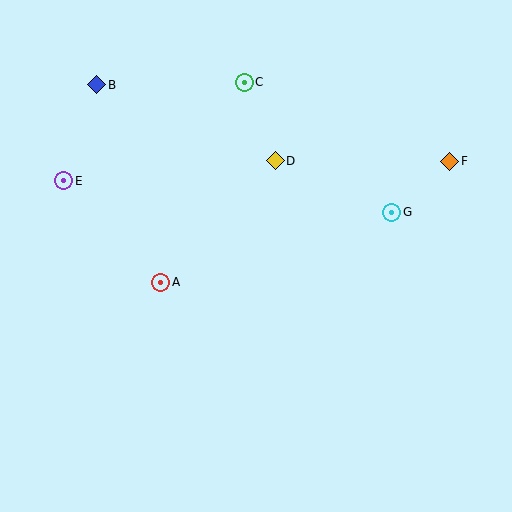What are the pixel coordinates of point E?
Point E is at (64, 181).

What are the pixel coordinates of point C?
Point C is at (244, 82).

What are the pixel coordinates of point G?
Point G is at (392, 212).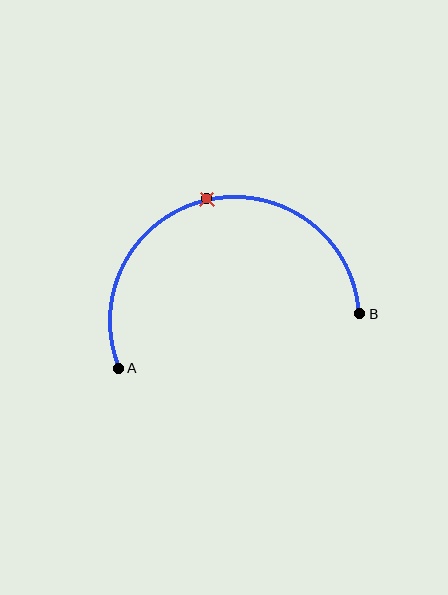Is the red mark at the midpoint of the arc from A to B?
Yes. The red mark lies on the arc at equal arc-length from both A and B — it is the arc midpoint.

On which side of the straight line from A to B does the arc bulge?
The arc bulges above the straight line connecting A and B.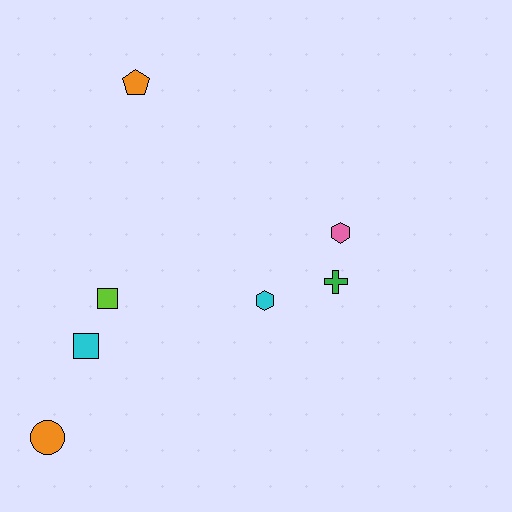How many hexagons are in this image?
There are 2 hexagons.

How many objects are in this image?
There are 7 objects.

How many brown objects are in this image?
There are no brown objects.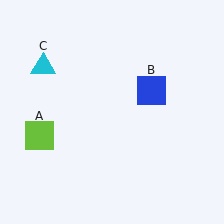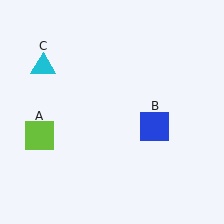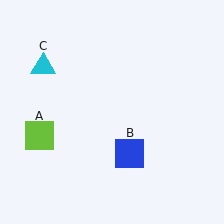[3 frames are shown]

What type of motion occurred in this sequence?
The blue square (object B) rotated clockwise around the center of the scene.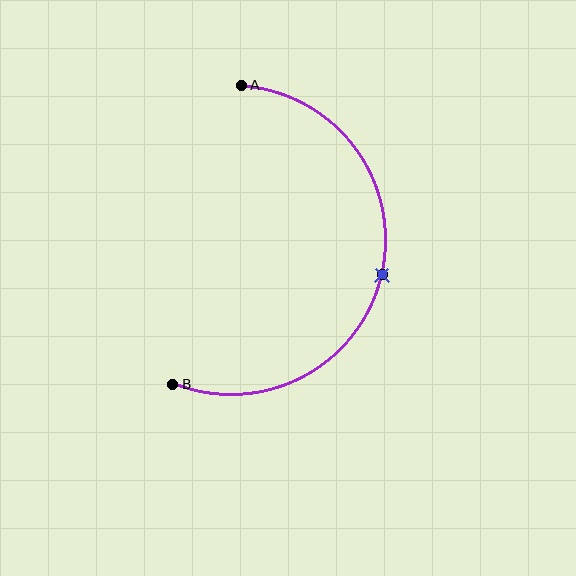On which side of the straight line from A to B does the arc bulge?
The arc bulges to the right of the straight line connecting A and B.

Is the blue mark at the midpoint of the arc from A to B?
Yes. The blue mark lies on the arc at equal arc-length from both A and B — it is the arc midpoint.